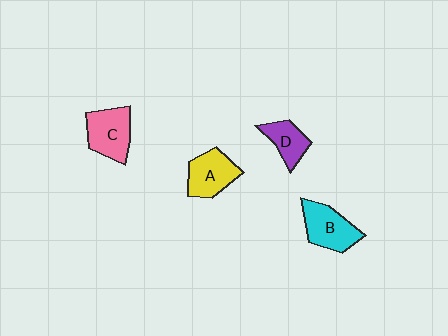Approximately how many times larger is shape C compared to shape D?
Approximately 1.4 times.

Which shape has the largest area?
Shape C (pink).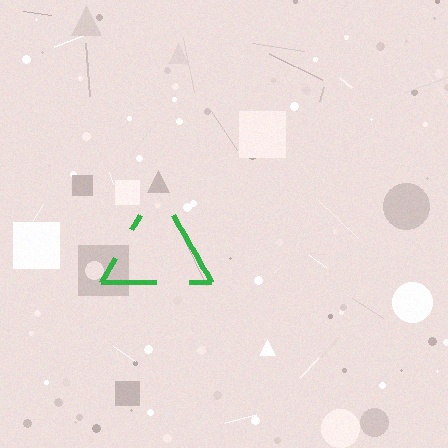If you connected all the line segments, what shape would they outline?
They would outline a triangle.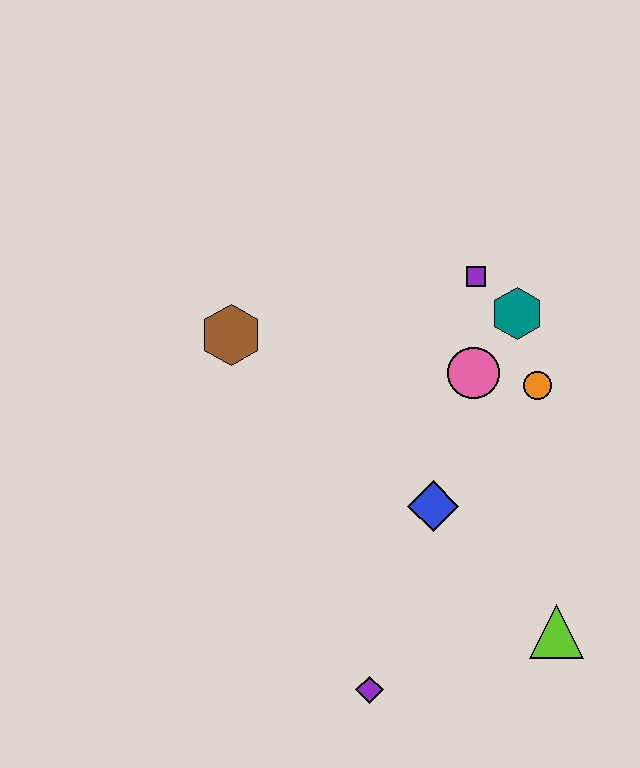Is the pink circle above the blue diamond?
Yes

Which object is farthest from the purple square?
The purple diamond is farthest from the purple square.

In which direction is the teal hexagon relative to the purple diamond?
The teal hexagon is above the purple diamond.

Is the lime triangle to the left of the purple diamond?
No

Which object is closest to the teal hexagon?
The purple square is closest to the teal hexagon.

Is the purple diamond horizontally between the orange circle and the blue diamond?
No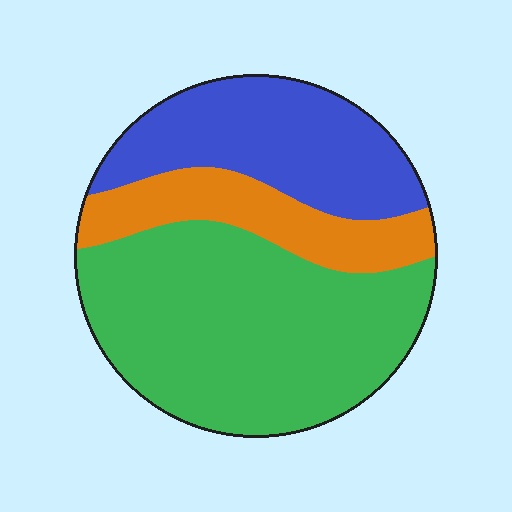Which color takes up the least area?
Orange, at roughly 20%.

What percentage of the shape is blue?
Blue covers roughly 30% of the shape.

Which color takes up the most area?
Green, at roughly 55%.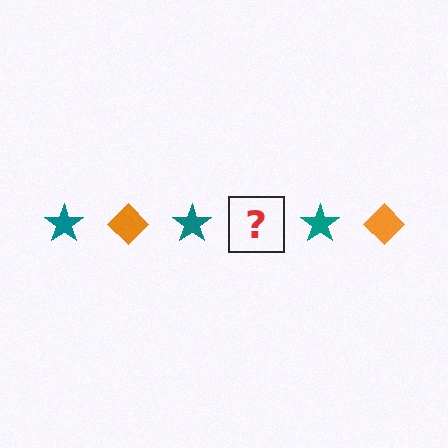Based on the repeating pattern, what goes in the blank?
The blank should be an orange diamond.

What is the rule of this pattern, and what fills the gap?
The rule is that the pattern alternates between teal star and orange diamond. The gap should be filled with an orange diamond.